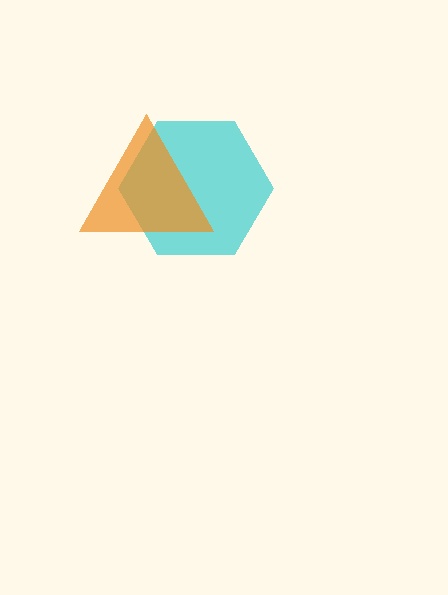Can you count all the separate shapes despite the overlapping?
Yes, there are 2 separate shapes.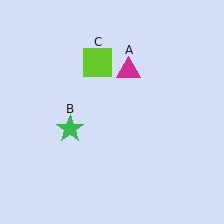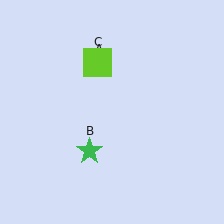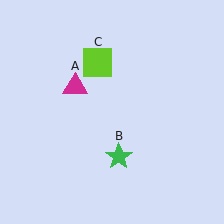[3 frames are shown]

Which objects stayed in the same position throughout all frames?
Lime square (object C) remained stationary.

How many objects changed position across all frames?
2 objects changed position: magenta triangle (object A), green star (object B).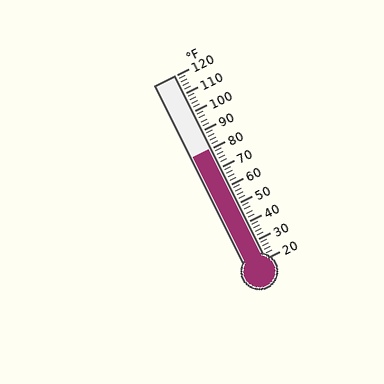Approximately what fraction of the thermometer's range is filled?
The thermometer is filled to approximately 60% of its range.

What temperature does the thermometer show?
The thermometer shows approximately 80°F.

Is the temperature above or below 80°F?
The temperature is at 80°F.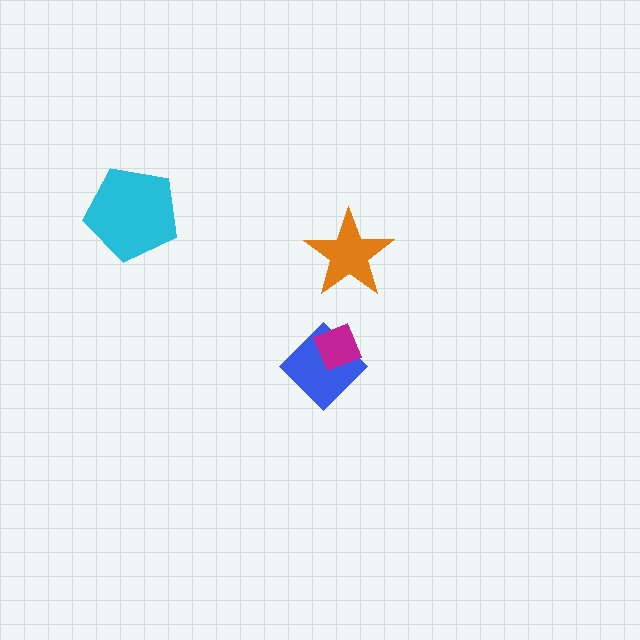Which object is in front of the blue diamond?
The magenta diamond is in front of the blue diamond.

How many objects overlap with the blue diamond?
1 object overlaps with the blue diamond.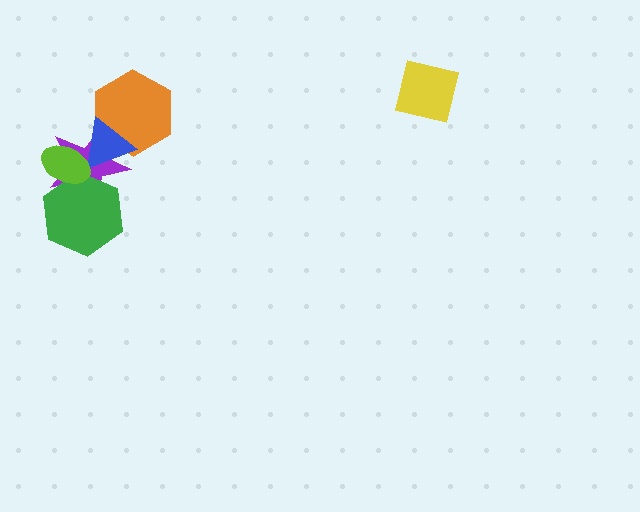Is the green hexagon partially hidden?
Yes, it is partially covered by another shape.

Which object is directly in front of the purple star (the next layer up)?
The green hexagon is directly in front of the purple star.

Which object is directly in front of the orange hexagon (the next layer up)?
The purple star is directly in front of the orange hexagon.